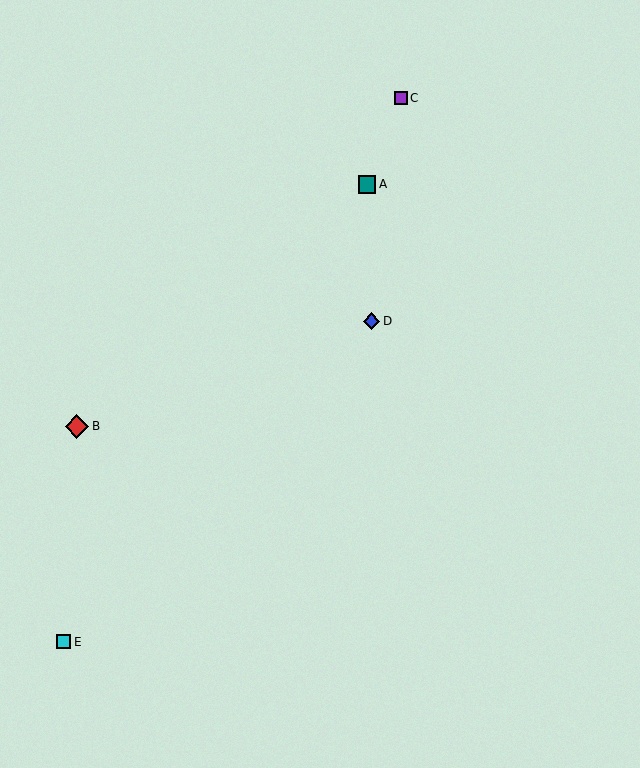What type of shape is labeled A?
Shape A is a teal square.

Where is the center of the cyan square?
The center of the cyan square is at (64, 642).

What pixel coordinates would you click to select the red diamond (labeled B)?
Click at (77, 426) to select the red diamond B.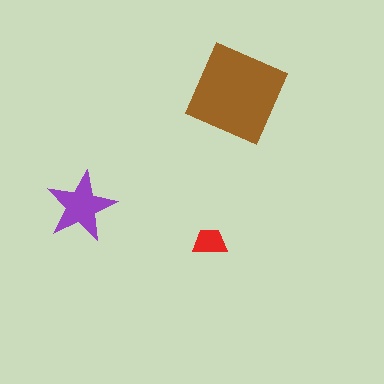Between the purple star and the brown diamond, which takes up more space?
The brown diamond.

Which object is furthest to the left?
The purple star is leftmost.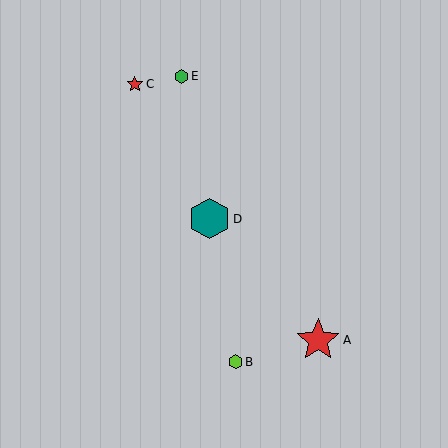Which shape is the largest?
The red star (labeled A) is the largest.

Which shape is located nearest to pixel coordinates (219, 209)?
The teal hexagon (labeled D) at (210, 219) is nearest to that location.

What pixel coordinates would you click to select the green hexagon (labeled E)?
Click at (181, 76) to select the green hexagon E.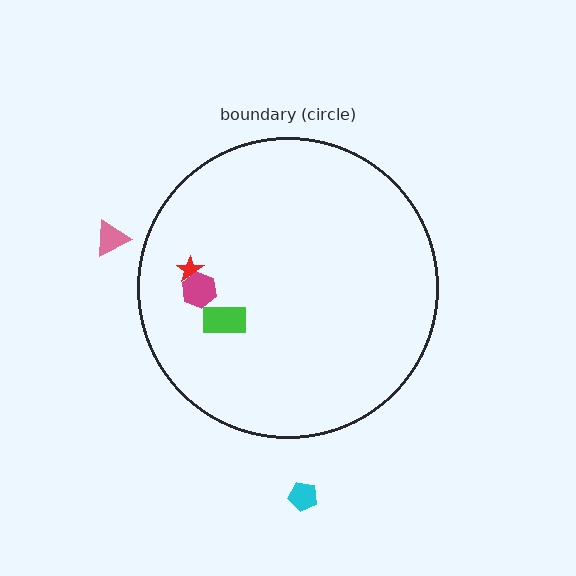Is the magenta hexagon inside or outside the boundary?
Inside.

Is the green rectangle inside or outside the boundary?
Inside.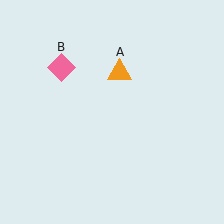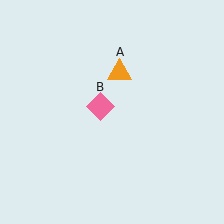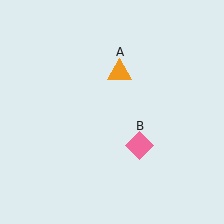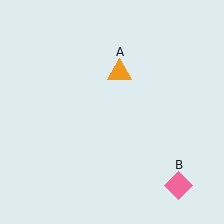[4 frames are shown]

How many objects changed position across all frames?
1 object changed position: pink diamond (object B).